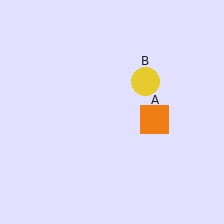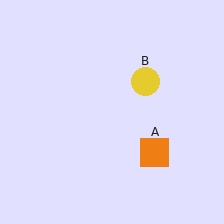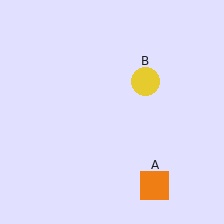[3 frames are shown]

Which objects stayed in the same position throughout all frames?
Yellow circle (object B) remained stationary.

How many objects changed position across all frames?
1 object changed position: orange square (object A).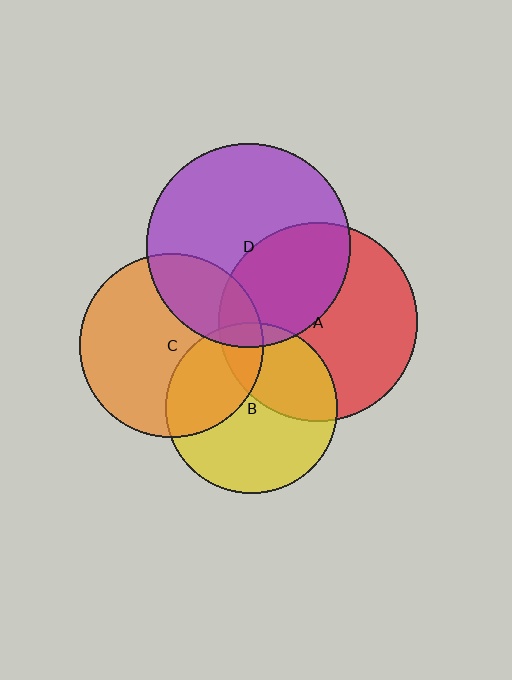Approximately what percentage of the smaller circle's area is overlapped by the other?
Approximately 40%.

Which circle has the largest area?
Circle D (purple).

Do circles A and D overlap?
Yes.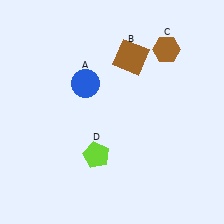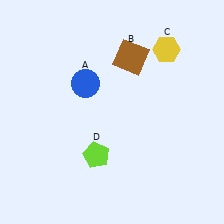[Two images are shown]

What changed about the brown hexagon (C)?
In Image 1, C is brown. In Image 2, it changed to yellow.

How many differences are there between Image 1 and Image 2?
There is 1 difference between the two images.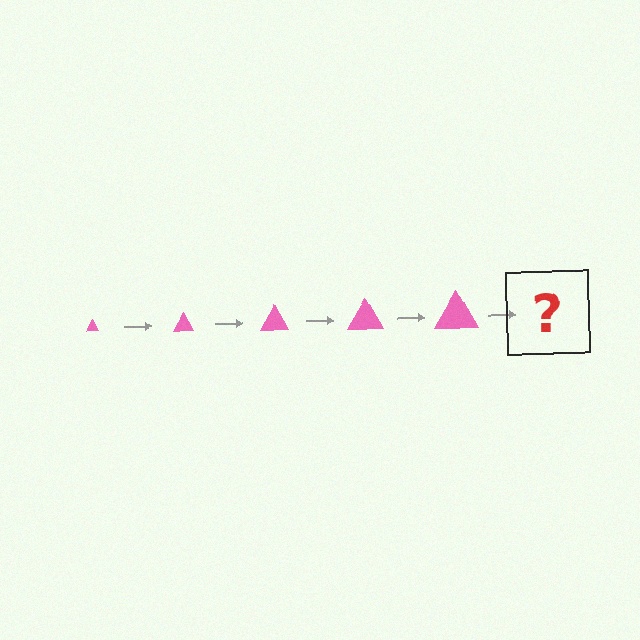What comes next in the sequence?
The next element should be a pink triangle, larger than the previous one.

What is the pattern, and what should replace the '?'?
The pattern is that the triangle gets progressively larger each step. The '?' should be a pink triangle, larger than the previous one.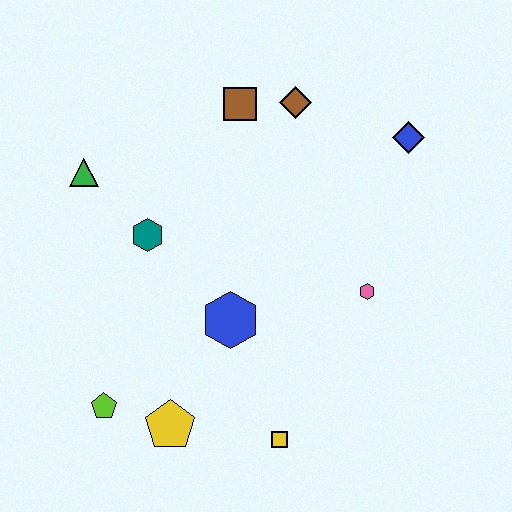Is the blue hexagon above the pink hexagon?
No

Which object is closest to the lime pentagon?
The yellow pentagon is closest to the lime pentagon.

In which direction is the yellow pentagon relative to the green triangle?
The yellow pentagon is below the green triangle.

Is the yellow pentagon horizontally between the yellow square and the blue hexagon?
No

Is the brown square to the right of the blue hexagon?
Yes